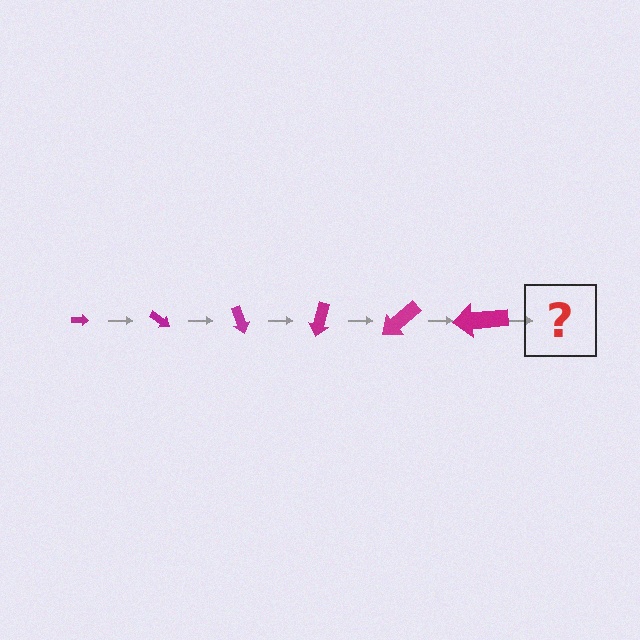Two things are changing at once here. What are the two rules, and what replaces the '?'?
The two rules are that the arrow grows larger each step and it rotates 35 degrees each step. The '?' should be an arrow, larger than the previous one and rotated 210 degrees from the start.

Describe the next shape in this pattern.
It should be an arrow, larger than the previous one and rotated 210 degrees from the start.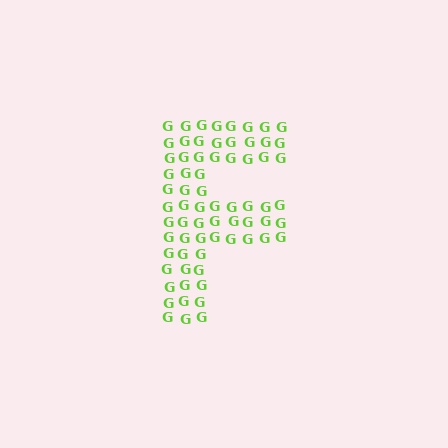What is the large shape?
The large shape is the letter F.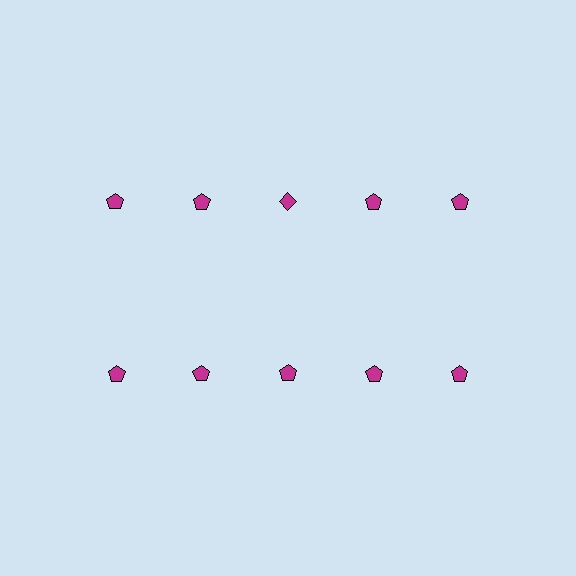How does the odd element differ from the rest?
It has a different shape: diamond instead of pentagon.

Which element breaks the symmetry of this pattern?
The magenta diamond in the top row, center column breaks the symmetry. All other shapes are magenta pentagons.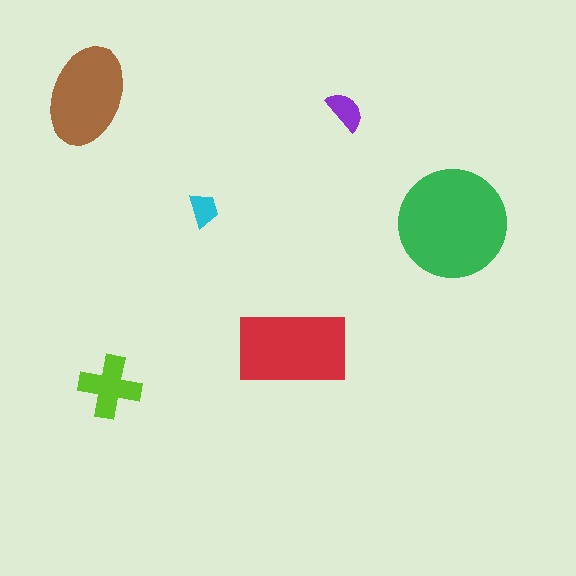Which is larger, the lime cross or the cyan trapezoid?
The lime cross.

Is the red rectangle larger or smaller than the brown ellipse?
Larger.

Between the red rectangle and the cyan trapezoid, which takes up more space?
The red rectangle.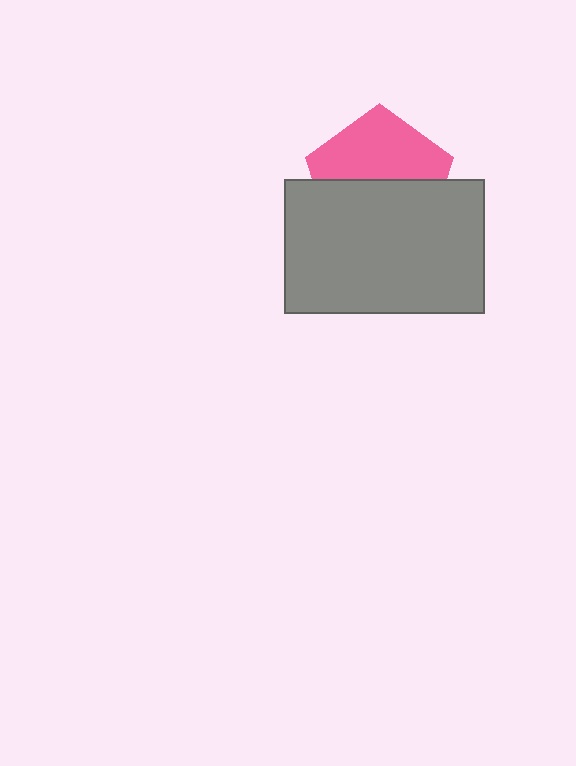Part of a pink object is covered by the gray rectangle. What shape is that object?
It is a pentagon.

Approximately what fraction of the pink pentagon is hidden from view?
Roughly 51% of the pink pentagon is hidden behind the gray rectangle.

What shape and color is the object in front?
The object in front is a gray rectangle.